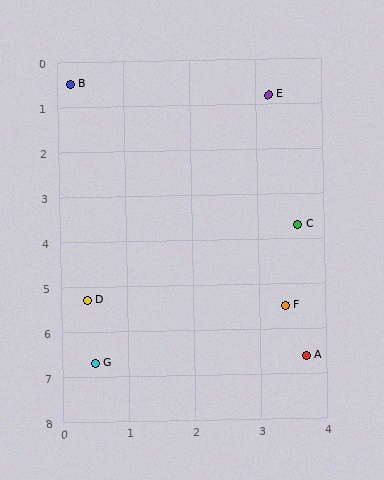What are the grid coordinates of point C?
Point C is at approximately (3.6, 3.7).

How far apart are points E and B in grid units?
Points E and B are about 3.0 grid units apart.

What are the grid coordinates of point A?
Point A is at approximately (3.7, 6.6).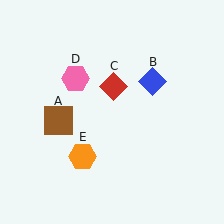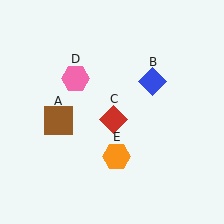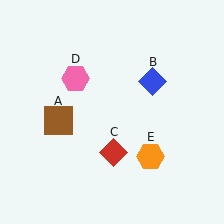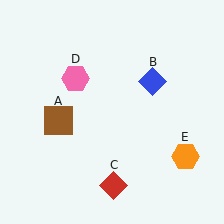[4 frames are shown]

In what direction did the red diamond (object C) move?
The red diamond (object C) moved down.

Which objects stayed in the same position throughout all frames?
Brown square (object A) and blue diamond (object B) and pink hexagon (object D) remained stationary.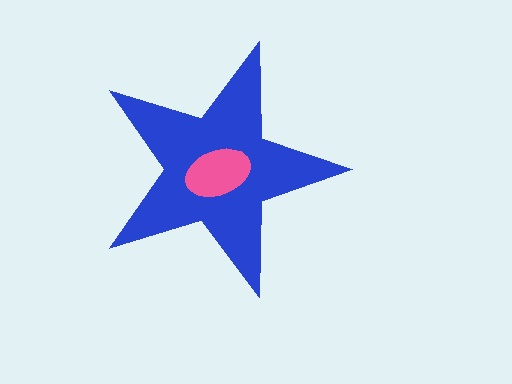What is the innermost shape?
The pink ellipse.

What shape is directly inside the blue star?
The pink ellipse.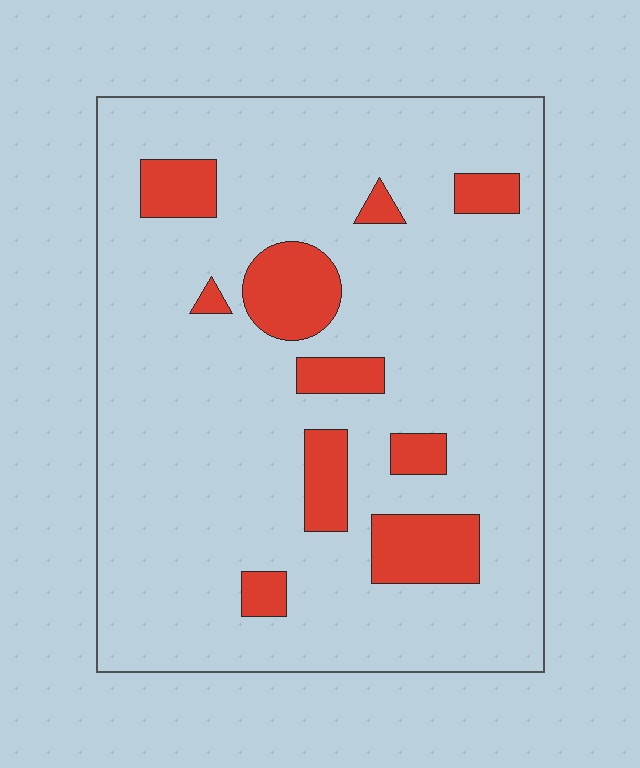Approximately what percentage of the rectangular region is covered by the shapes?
Approximately 15%.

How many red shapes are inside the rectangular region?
10.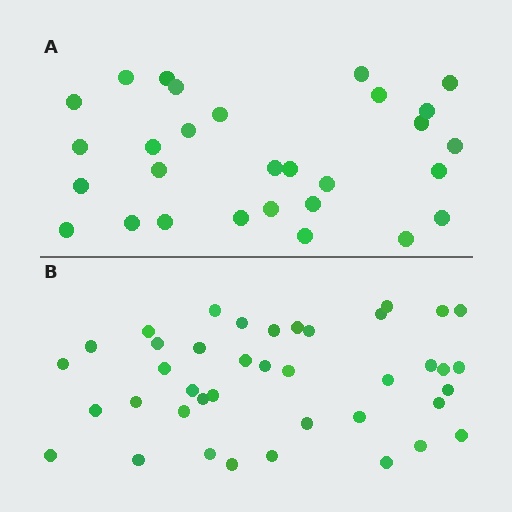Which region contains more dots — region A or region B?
Region B (the bottom region) has more dots.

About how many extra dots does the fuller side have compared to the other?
Region B has roughly 12 or so more dots than region A.